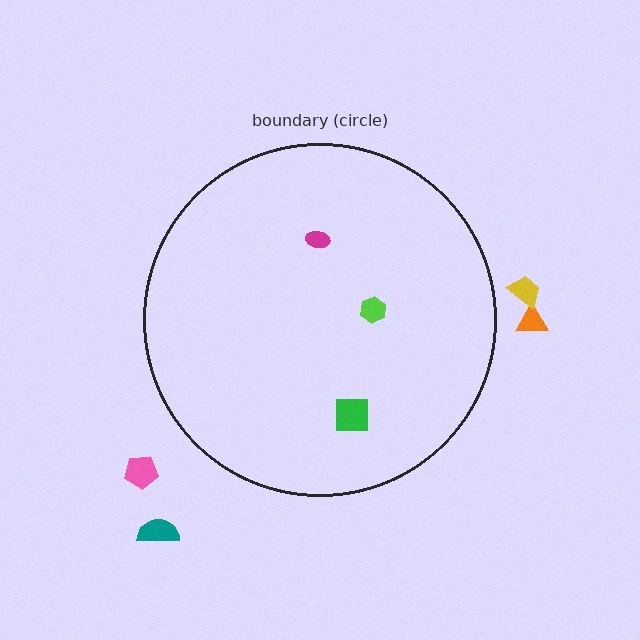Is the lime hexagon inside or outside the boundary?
Inside.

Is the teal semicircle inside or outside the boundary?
Outside.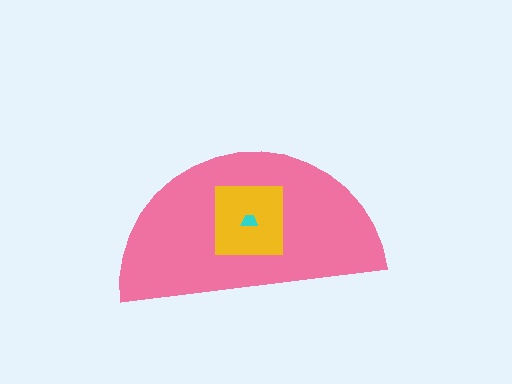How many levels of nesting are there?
3.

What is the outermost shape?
The pink semicircle.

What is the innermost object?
The cyan trapezoid.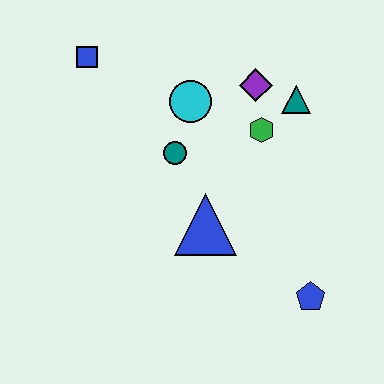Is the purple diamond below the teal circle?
No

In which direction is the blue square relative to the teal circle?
The blue square is above the teal circle.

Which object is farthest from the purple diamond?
The blue pentagon is farthest from the purple diamond.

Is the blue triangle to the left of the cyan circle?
No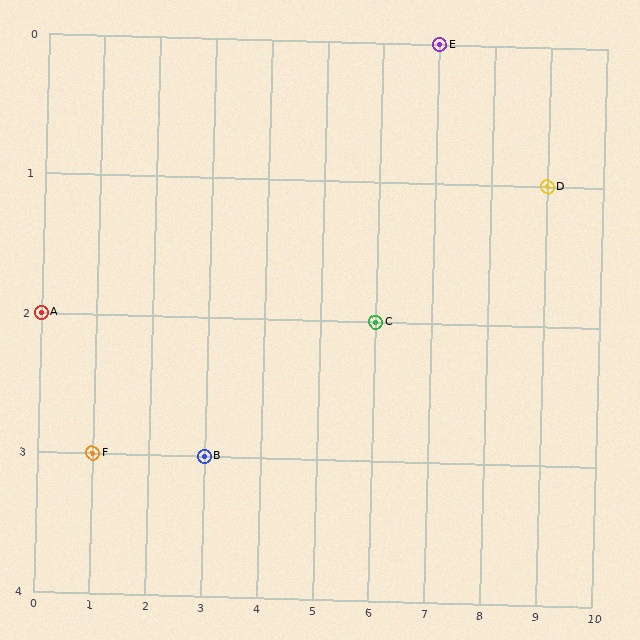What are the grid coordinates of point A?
Point A is at grid coordinates (0, 2).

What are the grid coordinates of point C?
Point C is at grid coordinates (6, 2).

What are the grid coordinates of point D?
Point D is at grid coordinates (9, 1).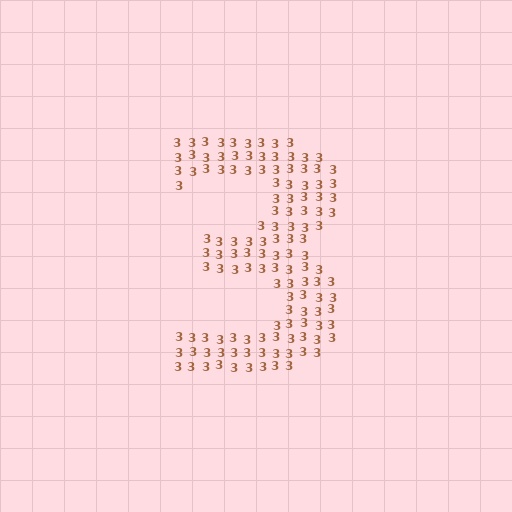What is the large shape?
The large shape is the digit 3.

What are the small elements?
The small elements are digit 3's.